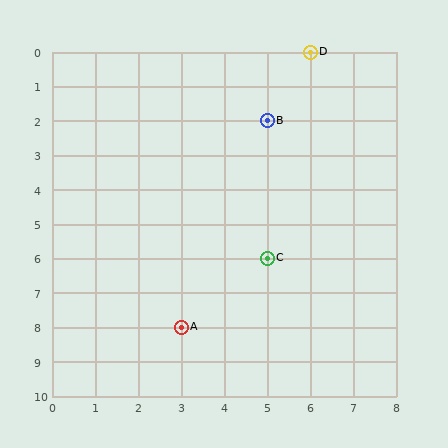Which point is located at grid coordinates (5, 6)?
Point C is at (5, 6).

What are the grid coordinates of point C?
Point C is at grid coordinates (5, 6).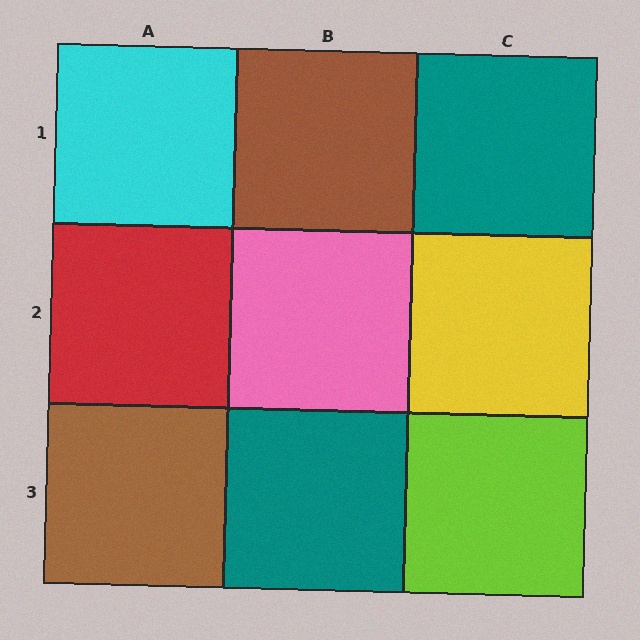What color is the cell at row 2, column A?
Red.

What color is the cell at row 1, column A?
Cyan.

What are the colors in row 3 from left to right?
Brown, teal, lime.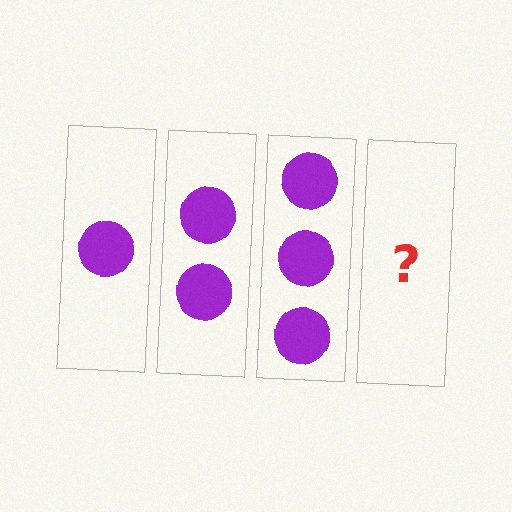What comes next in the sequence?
The next element should be 4 circles.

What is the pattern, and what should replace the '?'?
The pattern is that each step adds one more circle. The '?' should be 4 circles.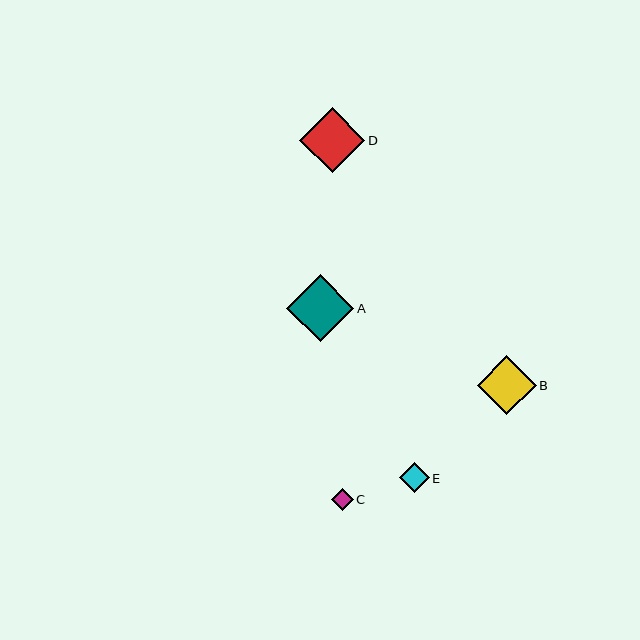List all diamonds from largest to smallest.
From largest to smallest: A, D, B, E, C.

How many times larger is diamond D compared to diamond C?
Diamond D is approximately 3.0 times the size of diamond C.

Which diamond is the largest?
Diamond A is the largest with a size of approximately 67 pixels.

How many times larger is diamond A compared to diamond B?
Diamond A is approximately 1.1 times the size of diamond B.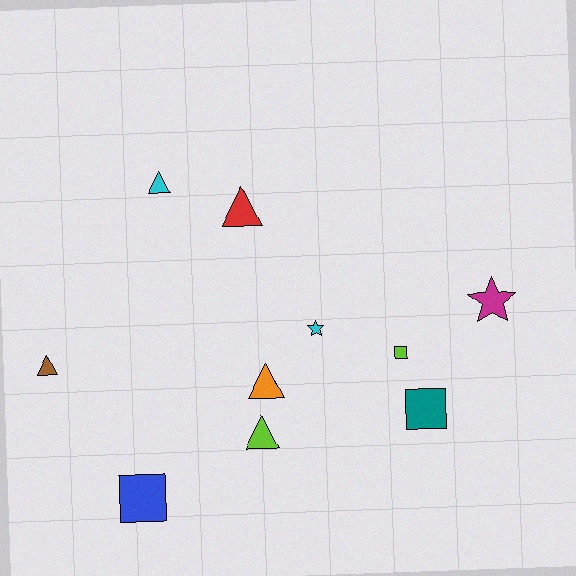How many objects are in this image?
There are 10 objects.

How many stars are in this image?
There are 2 stars.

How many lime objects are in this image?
There are 2 lime objects.